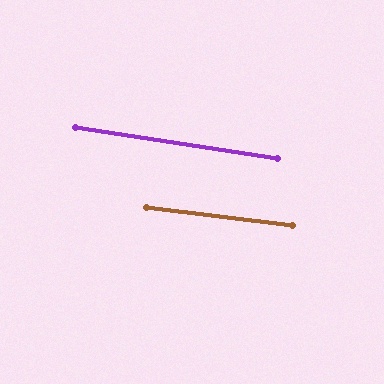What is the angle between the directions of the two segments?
Approximately 2 degrees.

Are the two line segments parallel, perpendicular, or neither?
Parallel — their directions differ by only 1.7°.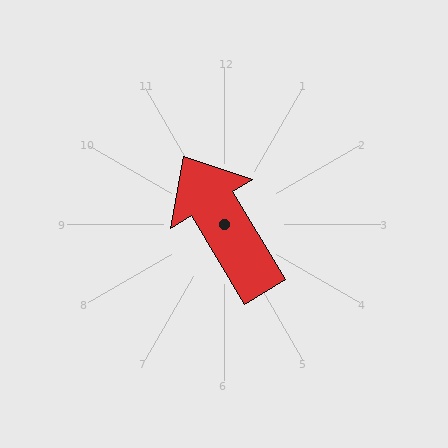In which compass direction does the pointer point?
Northwest.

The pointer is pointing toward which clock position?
Roughly 11 o'clock.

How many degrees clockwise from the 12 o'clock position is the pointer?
Approximately 329 degrees.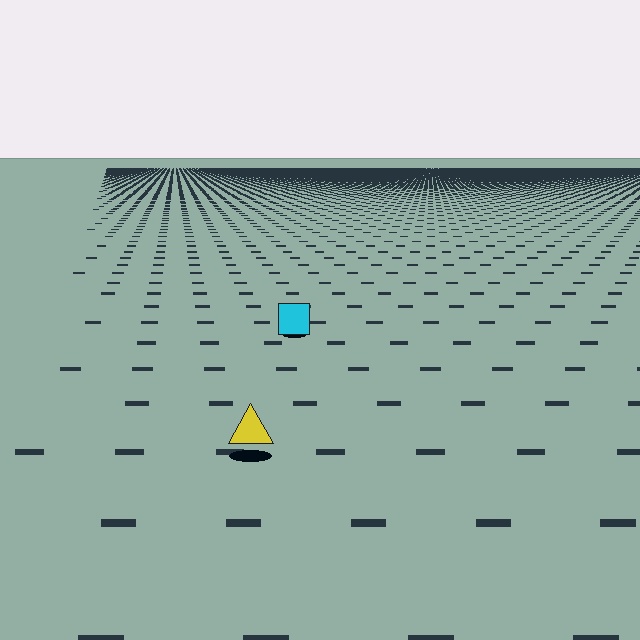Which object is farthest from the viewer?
The cyan square is farthest from the viewer. It appears smaller and the ground texture around it is denser.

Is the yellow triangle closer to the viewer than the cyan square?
Yes. The yellow triangle is closer — you can tell from the texture gradient: the ground texture is coarser near it.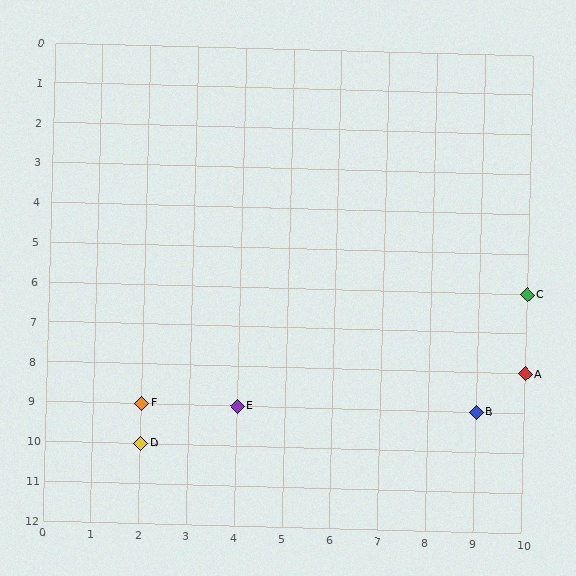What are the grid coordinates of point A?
Point A is at grid coordinates (10, 8).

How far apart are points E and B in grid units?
Points E and B are 5 columns apart.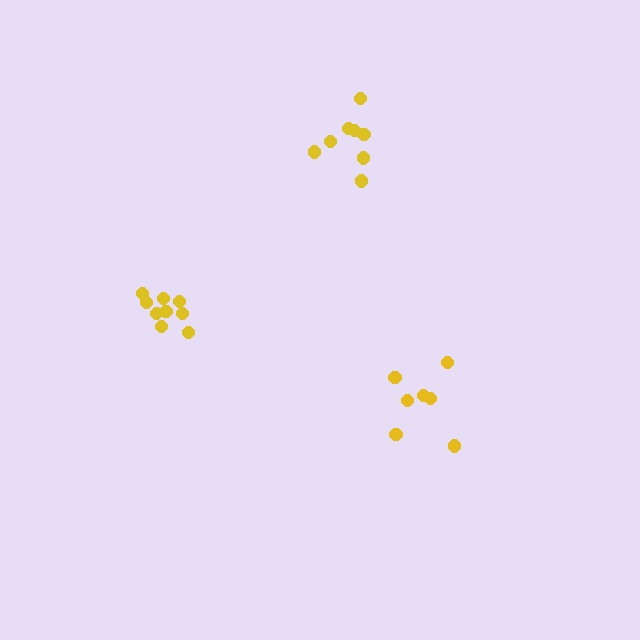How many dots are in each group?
Group 1: 9 dots, Group 2: 7 dots, Group 3: 8 dots (24 total).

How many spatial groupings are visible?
There are 3 spatial groupings.